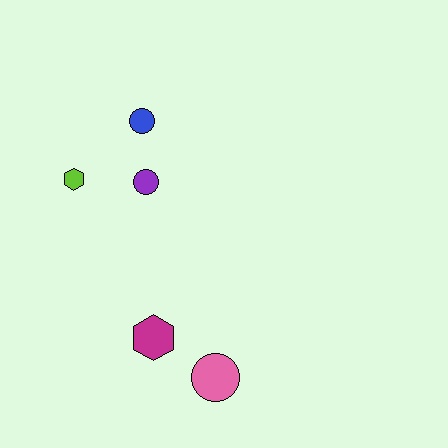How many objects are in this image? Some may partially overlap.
There are 5 objects.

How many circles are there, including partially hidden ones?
There are 3 circles.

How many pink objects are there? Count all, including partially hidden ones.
There is 1 pink object.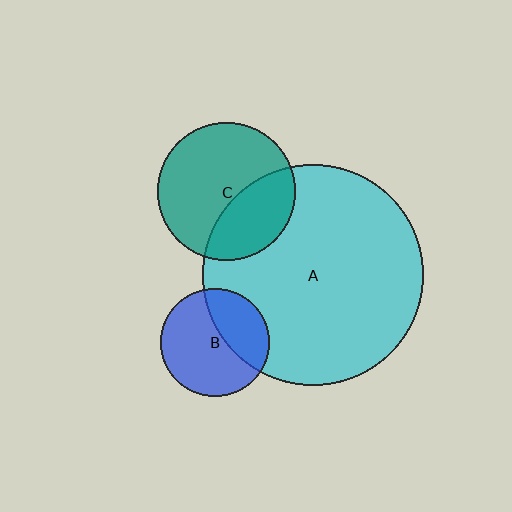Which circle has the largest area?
Circle A (cyan).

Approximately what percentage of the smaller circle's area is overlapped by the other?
Approximately 35%.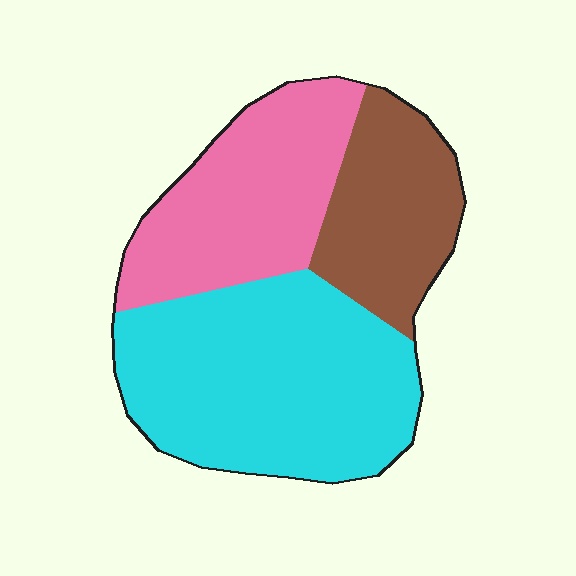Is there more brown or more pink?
Pink.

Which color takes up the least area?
Brown, at roughly 25%.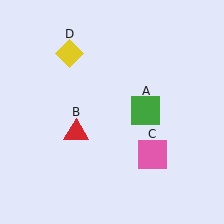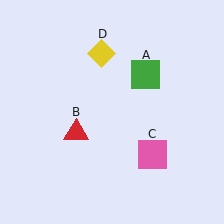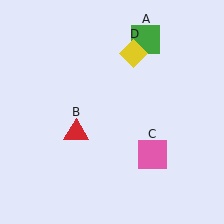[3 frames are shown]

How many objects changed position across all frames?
2 objects changed position: green square (object A), yellow diamond (object D).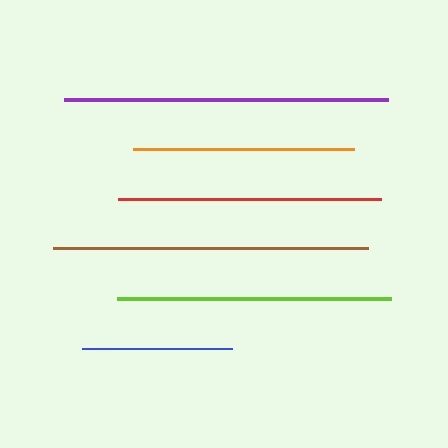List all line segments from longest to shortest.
From longest to shortest: purple, brown, lime, red, orange, blue.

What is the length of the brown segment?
The brown segment is approximately 315 pixels long.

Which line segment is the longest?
The purple line is the longest at approximately 323 pixels.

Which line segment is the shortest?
The blue line is the shortest at approximately 150 pixels.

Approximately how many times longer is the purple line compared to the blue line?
The purple line is approximately 2.2 times the length of the blue line.